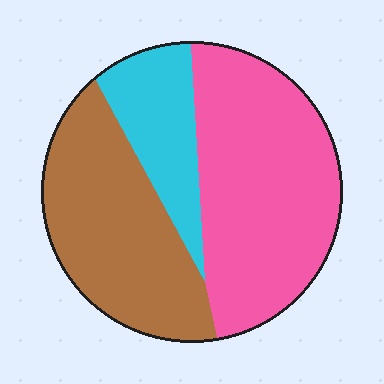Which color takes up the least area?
Cyan, at roughly 20%.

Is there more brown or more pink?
Pink.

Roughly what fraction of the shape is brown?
Brown covers about 35% of the shape.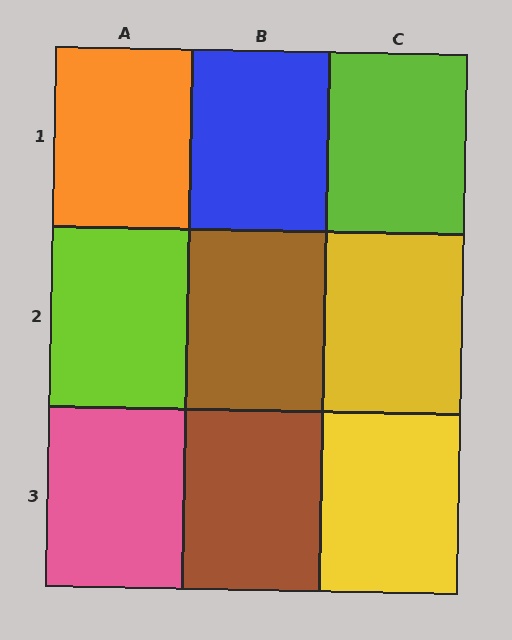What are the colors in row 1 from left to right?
Orange, blue, lime.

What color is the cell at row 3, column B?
Brown.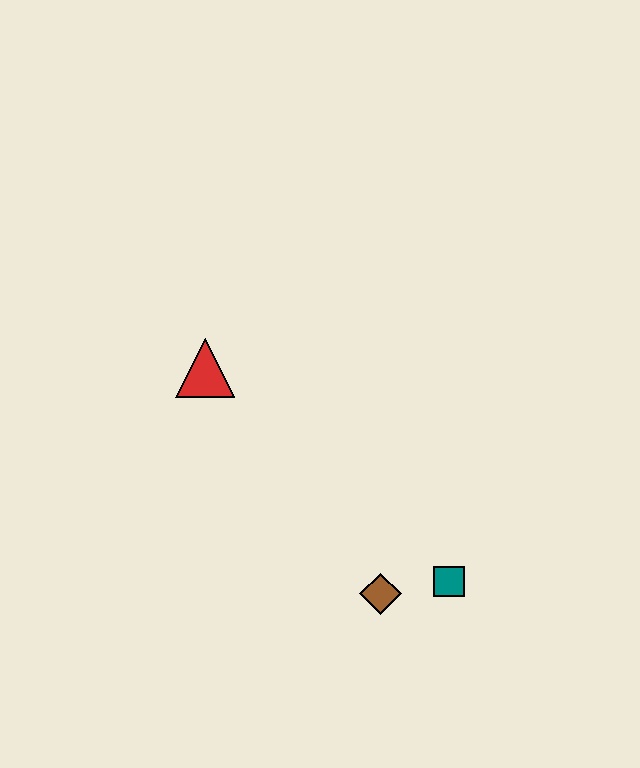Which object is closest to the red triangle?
The brown diamond is closest to the red triangle.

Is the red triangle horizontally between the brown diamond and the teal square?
No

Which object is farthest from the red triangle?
The teal square is farthest from the red triangle.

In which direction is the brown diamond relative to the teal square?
The brown diamond is to the left of the teal square.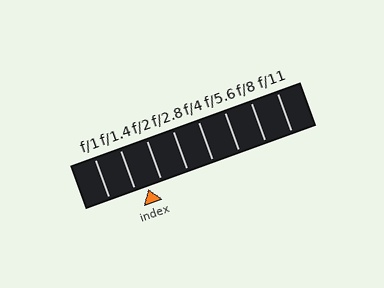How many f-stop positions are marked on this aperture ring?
There are 8 f-stop positions marked.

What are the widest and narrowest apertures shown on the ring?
The widest aperture shown is f/1 and the narrowest is f/11.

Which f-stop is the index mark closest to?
The index mark is closest to f/1.4.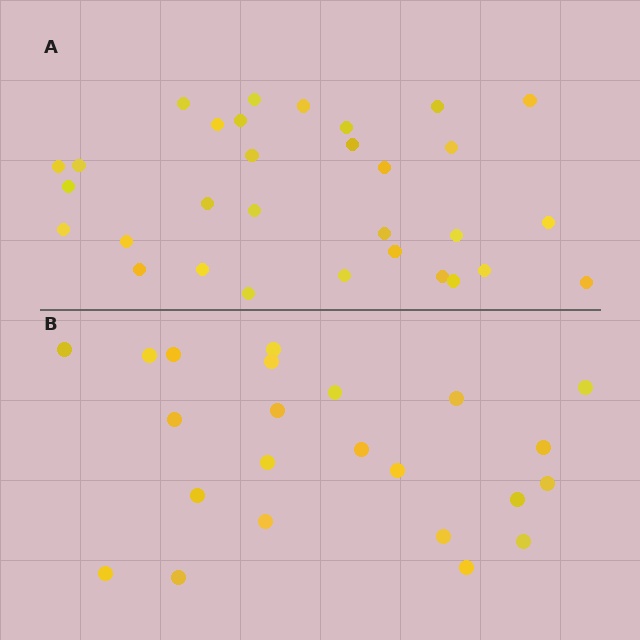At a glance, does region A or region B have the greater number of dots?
Region A (the top region) has more dots.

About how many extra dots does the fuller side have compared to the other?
Region A has roughly 8 or so more dots than region B.